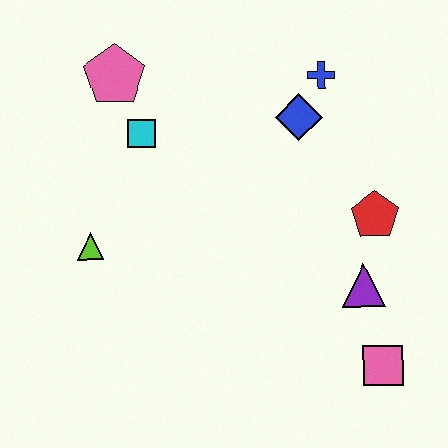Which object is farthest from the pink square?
The pink pentagon is farthest from the pink square.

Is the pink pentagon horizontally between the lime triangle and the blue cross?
Yes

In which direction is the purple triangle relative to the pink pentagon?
The purple triangle is to the right of the pink pentagon.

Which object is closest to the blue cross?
The blue diamond is closest to the blue cross.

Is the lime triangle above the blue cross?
No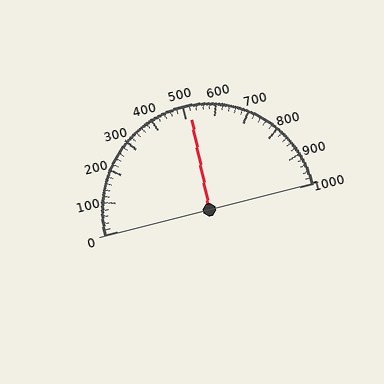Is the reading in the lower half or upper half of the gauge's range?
The reading is in the upper half of the range (0 to 1000).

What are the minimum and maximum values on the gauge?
The gauge ranges from 0 to 1000.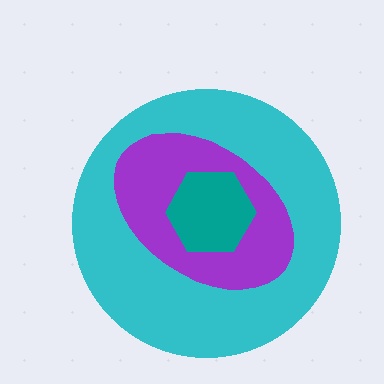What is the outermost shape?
The cyan circle.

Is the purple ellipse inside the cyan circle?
Yes.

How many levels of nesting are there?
3.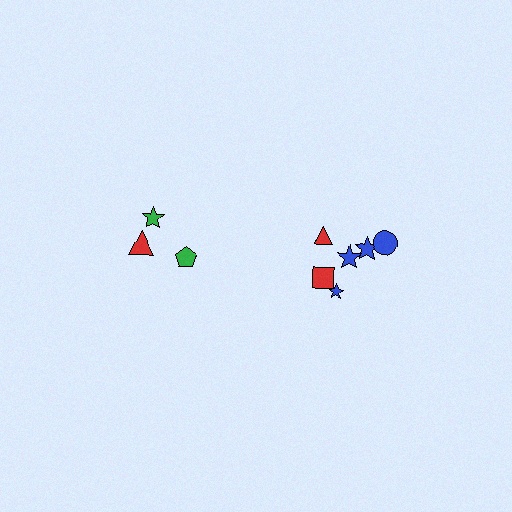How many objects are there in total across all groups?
There are 9 objects.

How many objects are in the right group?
There are 6 objects.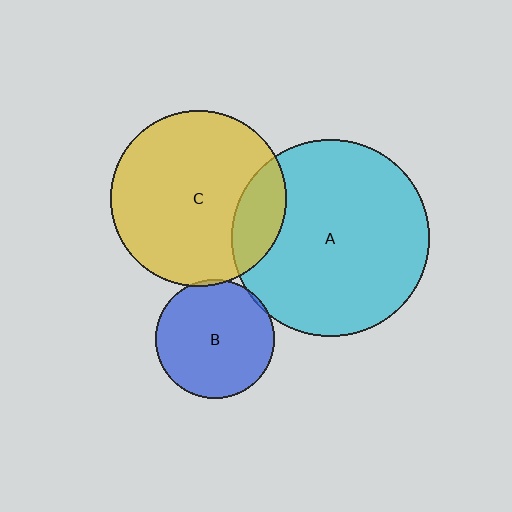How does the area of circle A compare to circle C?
Approximately 1.3 times.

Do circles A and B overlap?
Yes.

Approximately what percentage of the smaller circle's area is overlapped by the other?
Approximately 5%.